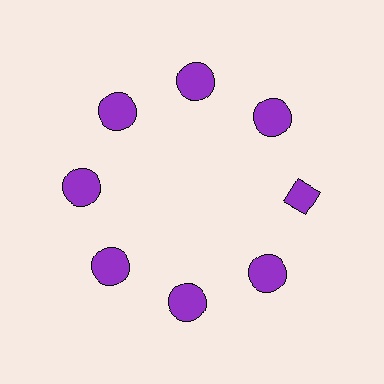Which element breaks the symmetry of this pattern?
The purple diamond at roughly the 3 o'clock position breaks the symmetry. All other shapes are purple circles.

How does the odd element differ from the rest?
It has a different shape: diamond instead of circle.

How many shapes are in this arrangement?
There are 8 shapes arranged in a ring pattern.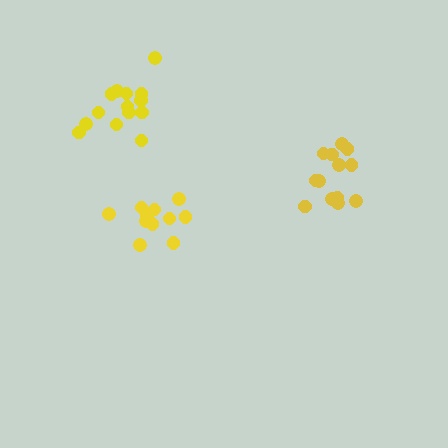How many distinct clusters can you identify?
There are 3 distinct clusters.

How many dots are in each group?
Group 1: 11 dots, Group 2: 13 dots, Group 3: 14 dots (38 total).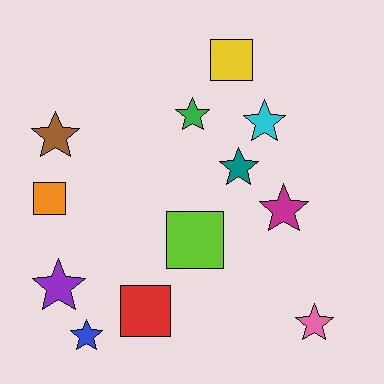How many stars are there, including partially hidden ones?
There are 8 stars.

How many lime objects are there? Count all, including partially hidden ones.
There is 1 lime object.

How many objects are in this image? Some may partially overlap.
There are 12 objects.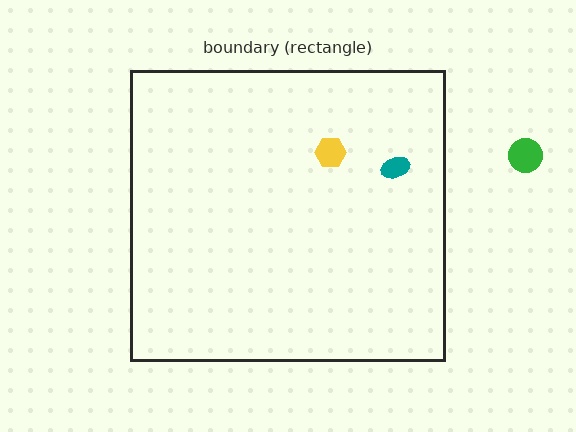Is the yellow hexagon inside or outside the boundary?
Inside.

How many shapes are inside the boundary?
2 inside, 1 outside.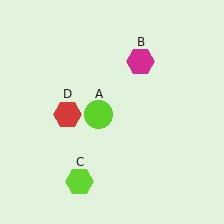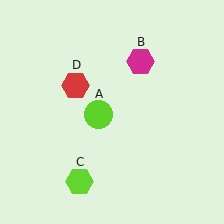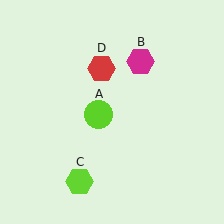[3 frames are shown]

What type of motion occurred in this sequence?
The red hexagon (object D) rotated clockwise around the center of the scene.